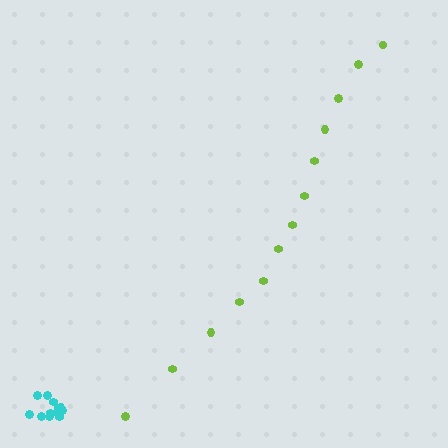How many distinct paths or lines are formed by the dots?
There are 2 distinct paths.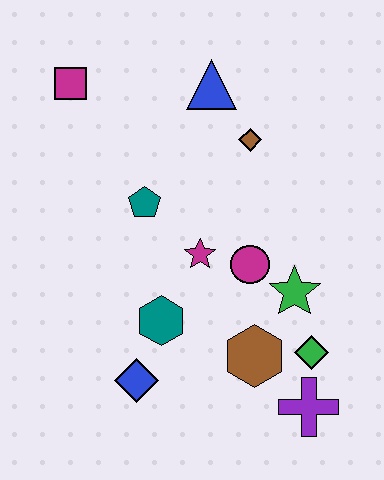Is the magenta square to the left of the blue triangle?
Yes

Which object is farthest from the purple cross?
The magenta square is farthest from the purple cross.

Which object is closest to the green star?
The magenta circle is closest to the green star.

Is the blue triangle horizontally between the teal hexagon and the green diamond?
Yes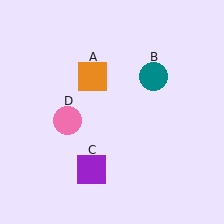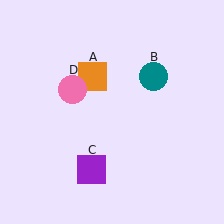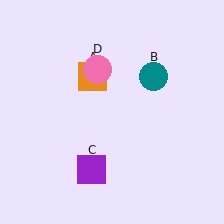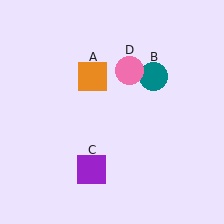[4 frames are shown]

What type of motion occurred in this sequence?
The pink circle (object D) rotated clockwise around the center of the scene.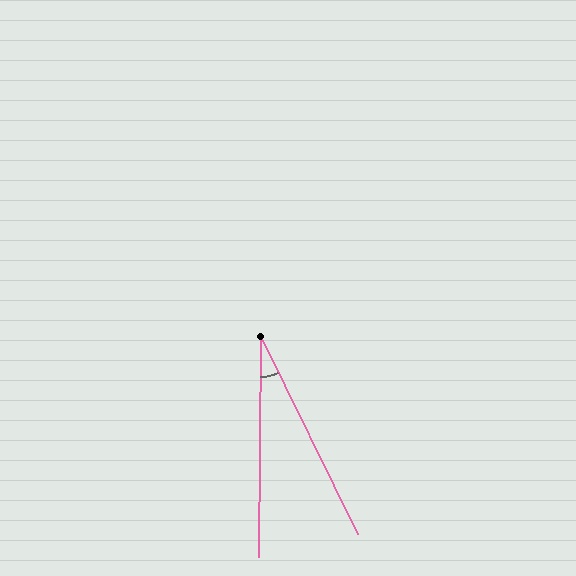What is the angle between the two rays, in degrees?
Approximately 27 degrees.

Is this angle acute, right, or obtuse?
It is acute.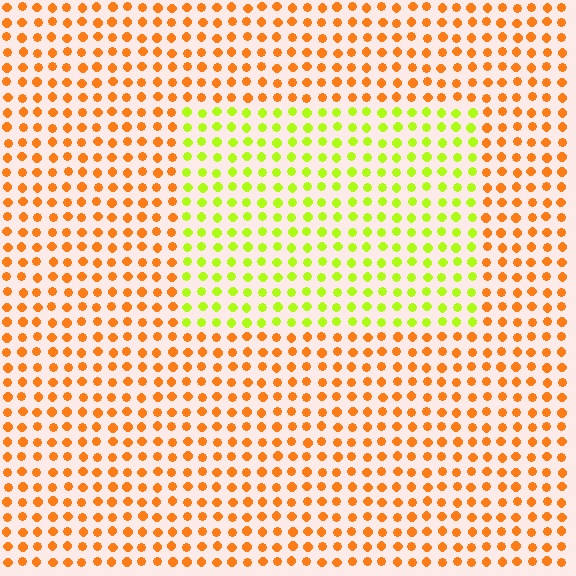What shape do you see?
I see a rectangle.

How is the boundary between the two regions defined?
The boundary is defined purely by a slight shift in hue (about 54 degrees). Spacing, size, and orientation are identical on both sides.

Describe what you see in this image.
The image is filled with small orange elements in a uniform arrangement. A rectangle-shaped region is visible where the elements are tinted to a slightly different hue, forming a subtle color boundary.